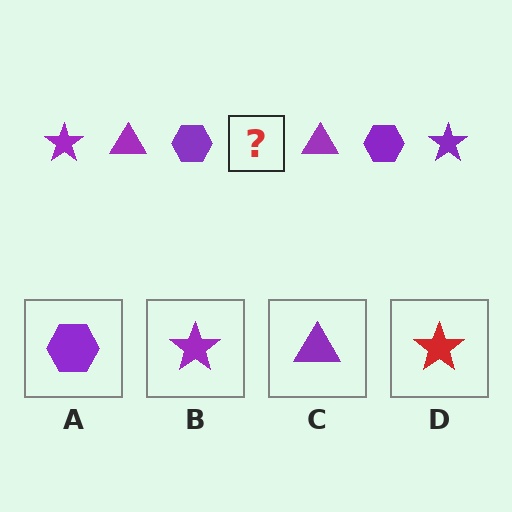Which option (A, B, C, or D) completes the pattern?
B.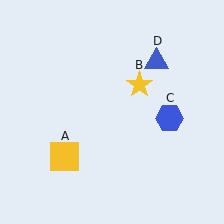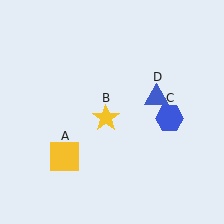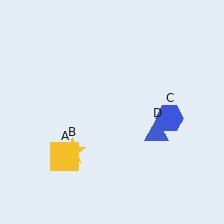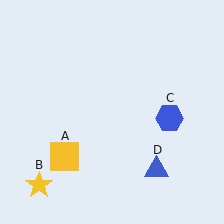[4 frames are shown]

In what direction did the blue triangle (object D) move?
The blue triangle (object D) moved down.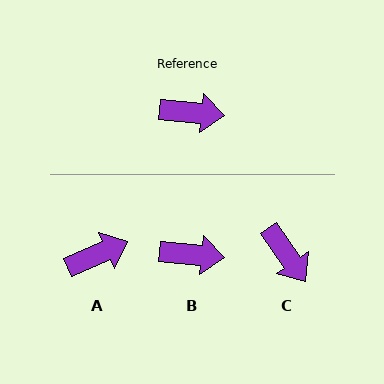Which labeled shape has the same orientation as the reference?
B.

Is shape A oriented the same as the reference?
No, it is off by about 29 degrees.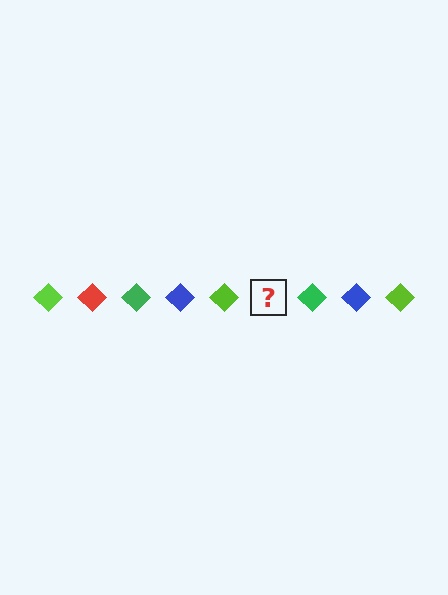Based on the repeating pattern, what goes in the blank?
The blank should be a red diamond.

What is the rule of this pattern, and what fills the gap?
The rule is that the pattern cycles through lime, red, green, blue diamonds. The gap should be filled with a red diamond.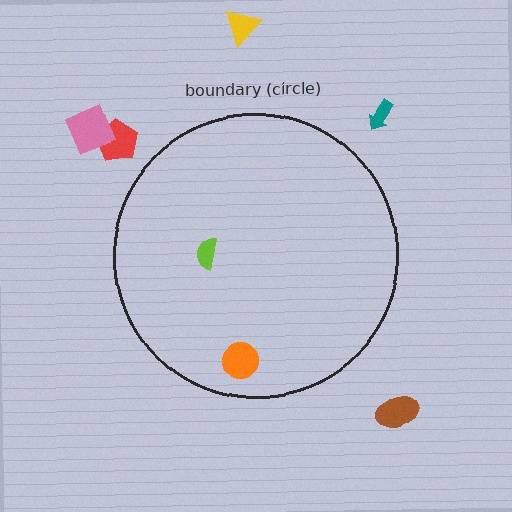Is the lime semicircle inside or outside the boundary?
Inside.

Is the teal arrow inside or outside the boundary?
Outside.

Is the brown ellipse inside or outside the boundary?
Outside.